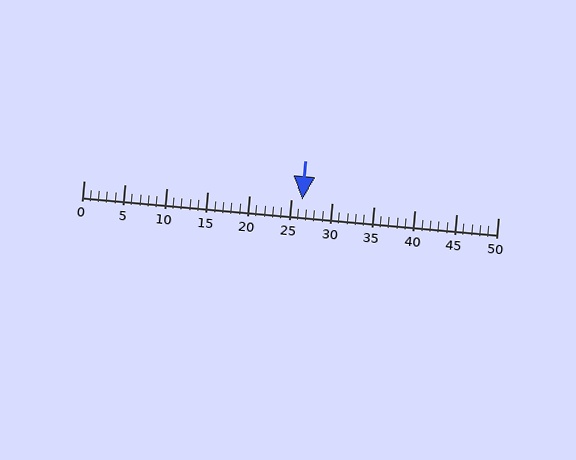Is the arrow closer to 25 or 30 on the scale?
The arrow is closer to 25.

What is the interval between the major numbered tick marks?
The major tick marks are spaced 5 units apart.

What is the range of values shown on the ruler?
The ruler shows values from 0 to 50.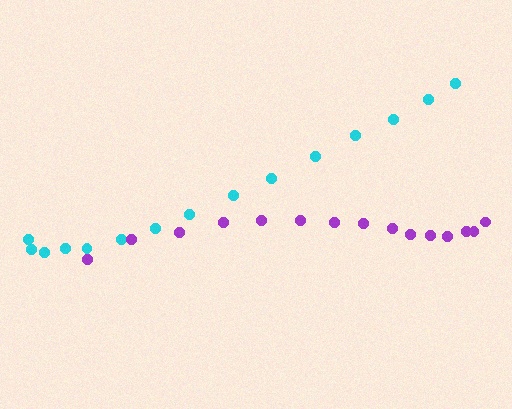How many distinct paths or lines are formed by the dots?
There are 2 distinct paths.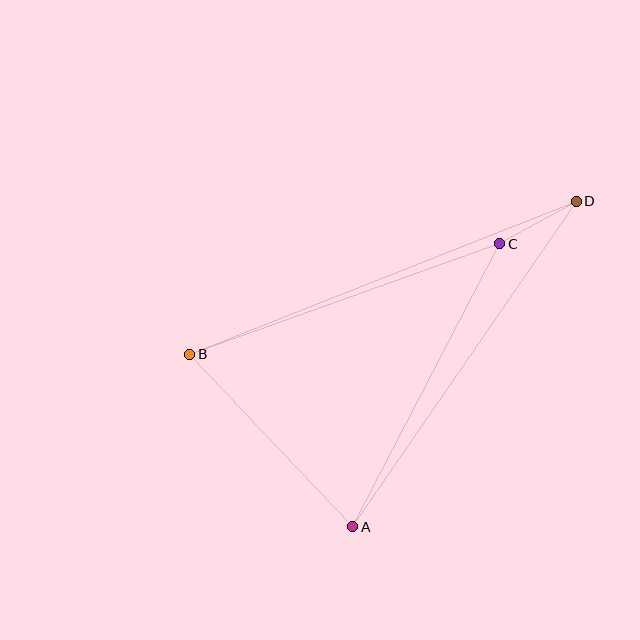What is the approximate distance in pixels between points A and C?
The distance between A and C is approximately 319 pixels.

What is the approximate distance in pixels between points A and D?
The distance between A and D is approximately 395 pixels.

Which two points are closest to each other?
Points C and D are closest to each other.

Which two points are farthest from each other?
Points B and D are farthest from each other.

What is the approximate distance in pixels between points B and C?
The distance between B and C is approximately 329 pixels.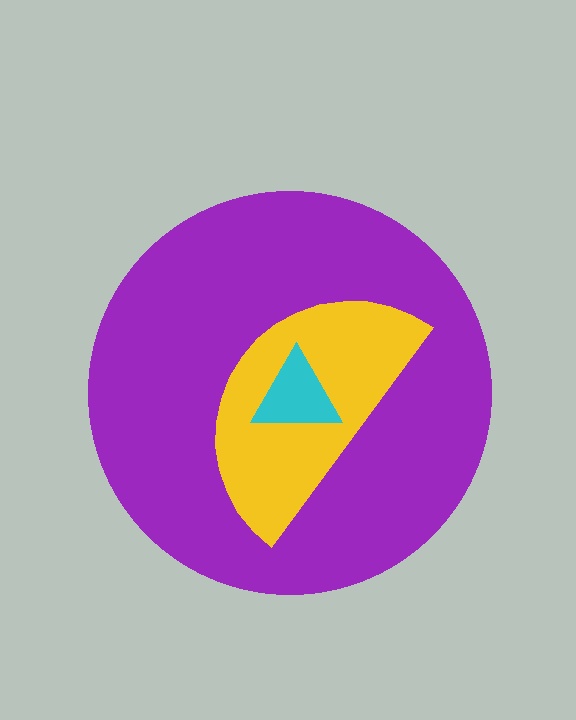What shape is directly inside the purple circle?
The yellow semicircle.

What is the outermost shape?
The purple circle.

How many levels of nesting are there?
3.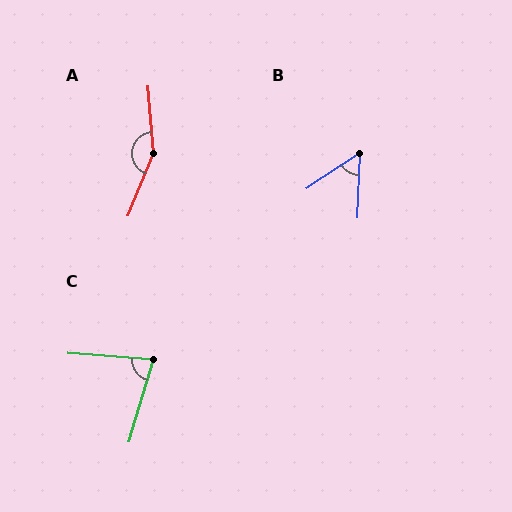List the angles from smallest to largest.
B (55°), C (78°), A (153°).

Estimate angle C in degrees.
Approximately 78 degrees.